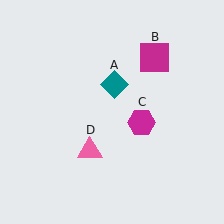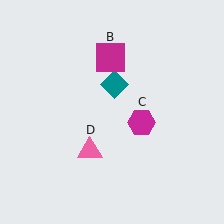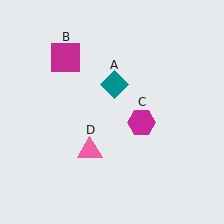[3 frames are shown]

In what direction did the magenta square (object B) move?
The magenta square (object B) moved left.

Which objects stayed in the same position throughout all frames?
Teal diamond (object A) and magenta hexagon (object C) and pink triangle (object D) remained stationary.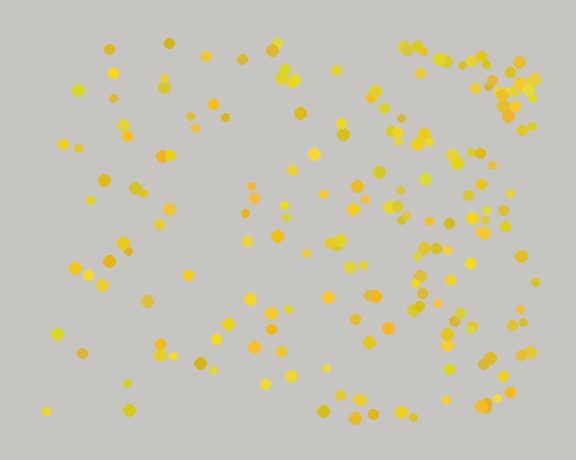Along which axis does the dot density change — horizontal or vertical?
Horizontal.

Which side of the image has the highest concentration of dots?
The right.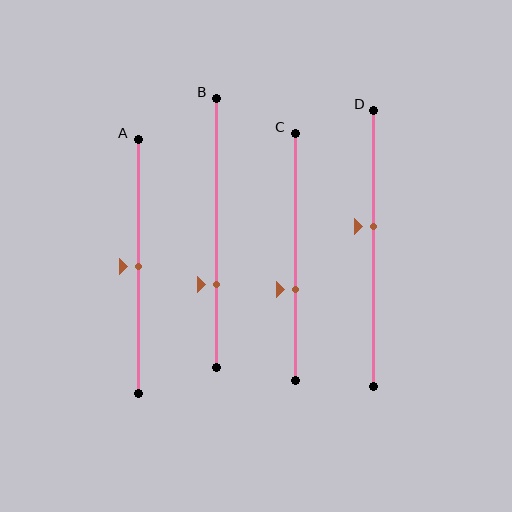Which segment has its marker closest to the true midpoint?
Segment A has its marker closest to the true midpoint.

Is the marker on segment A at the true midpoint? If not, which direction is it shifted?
Yes, the marker on segment A is at the true midpoint.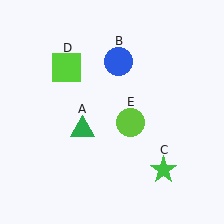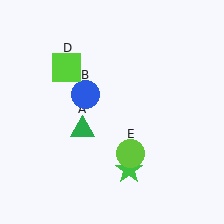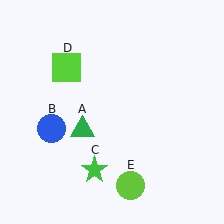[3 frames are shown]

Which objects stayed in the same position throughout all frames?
Green triangle (object A) and lime square (object D) remained stationary.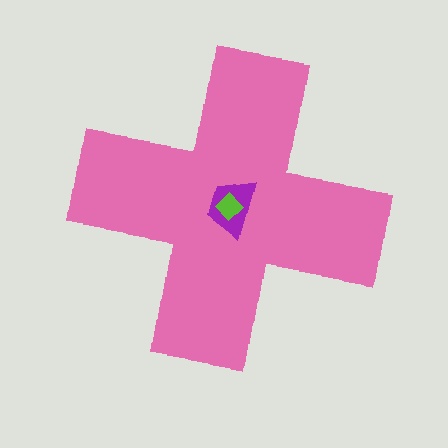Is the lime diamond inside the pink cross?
Yes.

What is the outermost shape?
The pink cross.